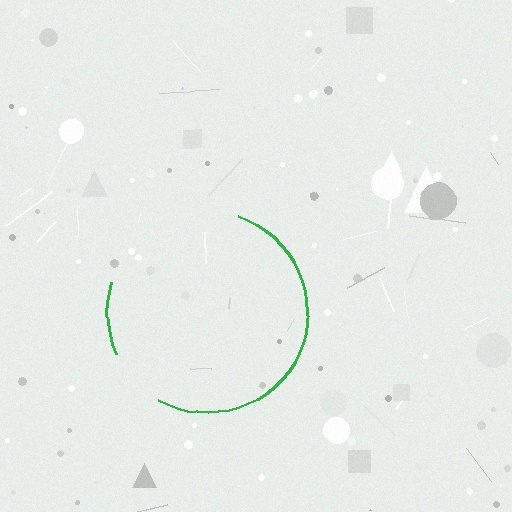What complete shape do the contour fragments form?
The contour fragments form a circle.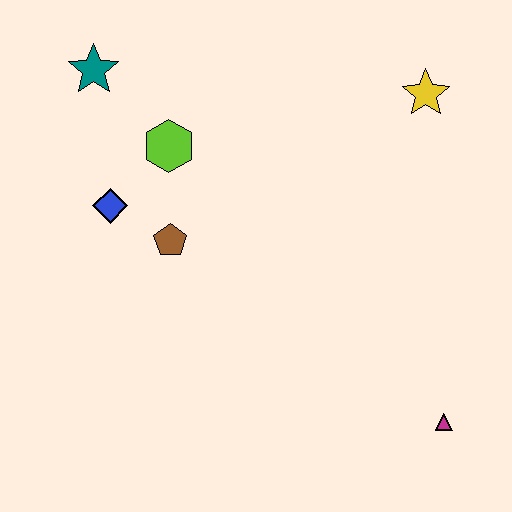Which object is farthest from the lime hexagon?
The magenta triangle is farthest from the lime hexagon.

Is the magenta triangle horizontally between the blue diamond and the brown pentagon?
No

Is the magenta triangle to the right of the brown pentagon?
Yes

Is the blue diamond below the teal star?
Yes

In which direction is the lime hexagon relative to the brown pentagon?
The lime hexagon is above the brown pentagon.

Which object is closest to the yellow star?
The lime hexagon is closest to the yellow star.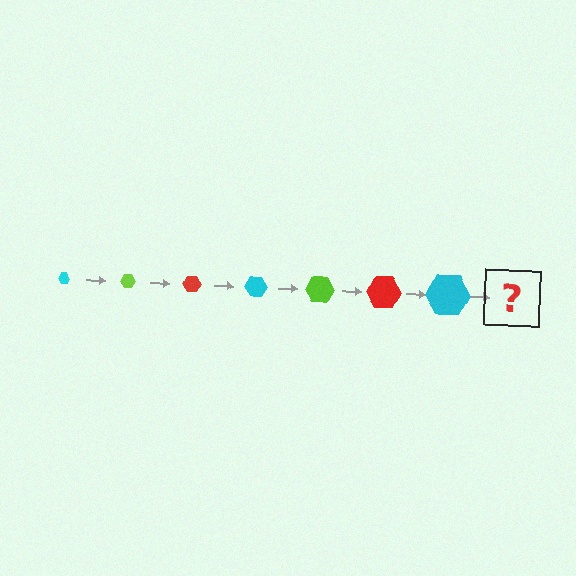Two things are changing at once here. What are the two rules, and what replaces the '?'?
The two rules are that the hexagon grows larger each step and the color cycles through cyan, lime, and red. The '?' should be a lime hexagon, larger than the previous one.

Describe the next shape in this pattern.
It should be a lime hexagon, larger than the previous one.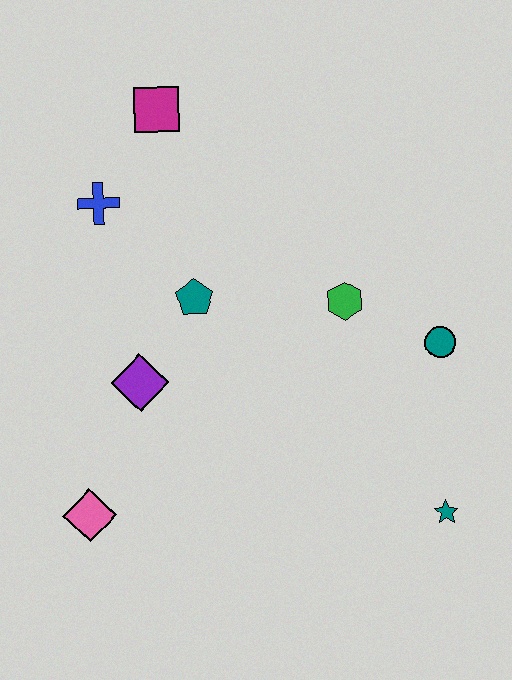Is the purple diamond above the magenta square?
No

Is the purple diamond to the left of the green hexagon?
Yes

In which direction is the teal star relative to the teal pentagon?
The teal star is to the right of the teal pentagon.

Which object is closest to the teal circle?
The green hexagon is closest to the teal circle.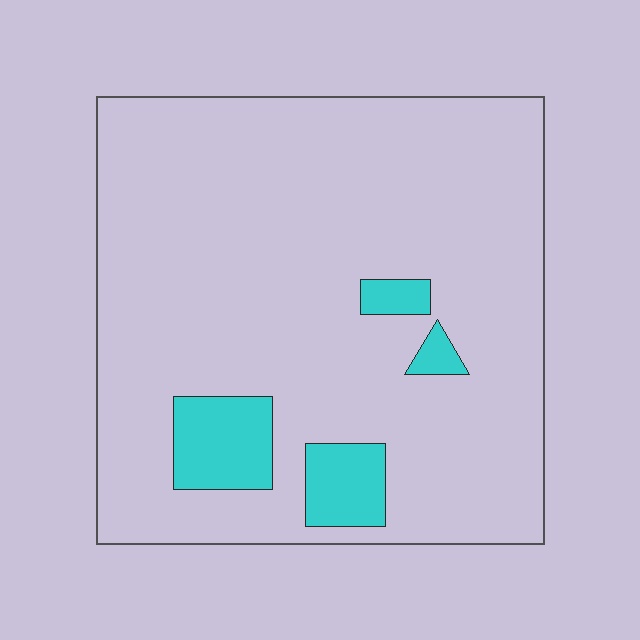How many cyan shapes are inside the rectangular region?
4.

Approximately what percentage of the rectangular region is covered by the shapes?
Approximately 10%.